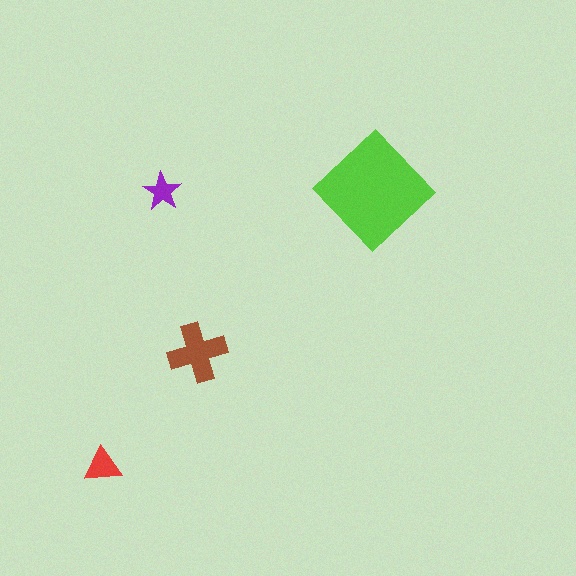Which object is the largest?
The lime diamond.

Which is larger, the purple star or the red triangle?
The red triangle.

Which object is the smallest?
The purple star.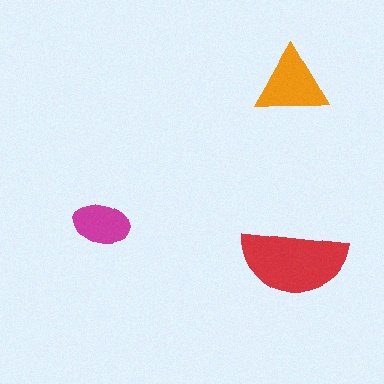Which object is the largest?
The red semicircle.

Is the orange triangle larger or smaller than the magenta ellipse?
Larger.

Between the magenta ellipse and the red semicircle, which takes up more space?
The red semicircle.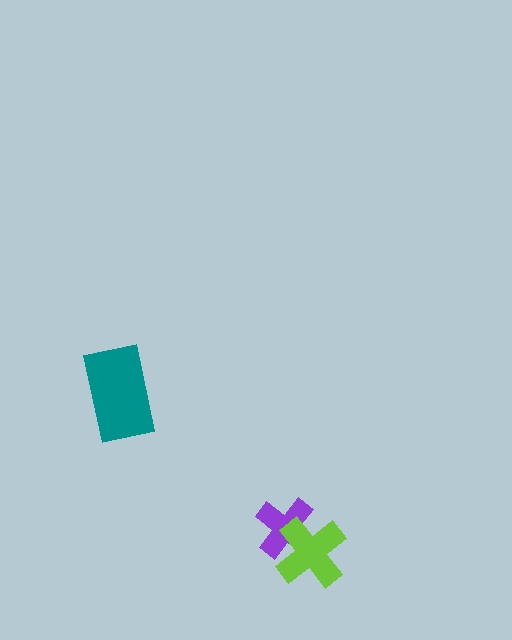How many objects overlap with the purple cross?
1 object overlaps with the purple cross.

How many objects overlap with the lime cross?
1 object overlaps with the lime cross.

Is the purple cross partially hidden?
Yes, it is partially covered by another shape.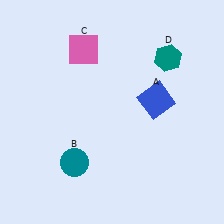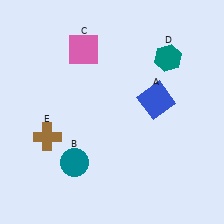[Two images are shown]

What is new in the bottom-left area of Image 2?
A brown cross (E) was added in the bottom-left area of Image 2.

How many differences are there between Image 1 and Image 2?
There is 1 difference between the two images.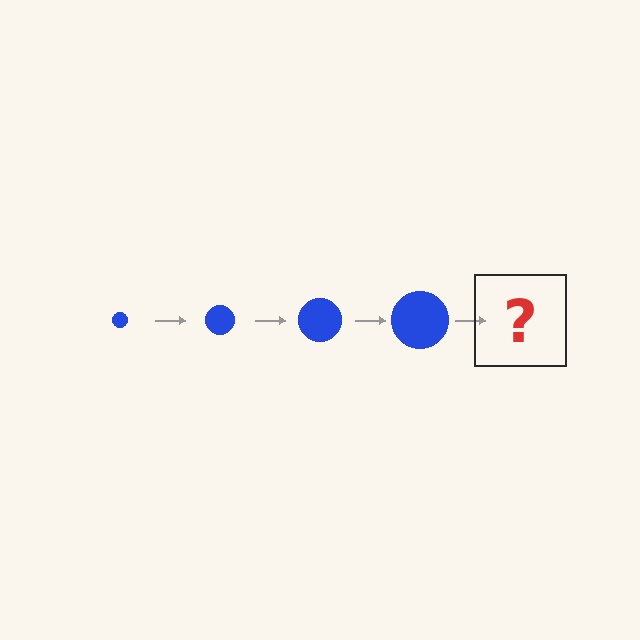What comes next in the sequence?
The next element should be a blue circle, larger than the previous one.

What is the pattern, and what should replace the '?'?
The pattern is that the circle gets progressively larger each step. The '?' should be a blue circle, larger than the previous one.